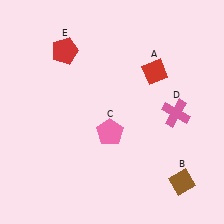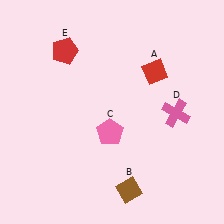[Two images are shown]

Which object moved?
The brown diamond (B) moved left.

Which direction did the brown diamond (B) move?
The brown diamond (B) moved left.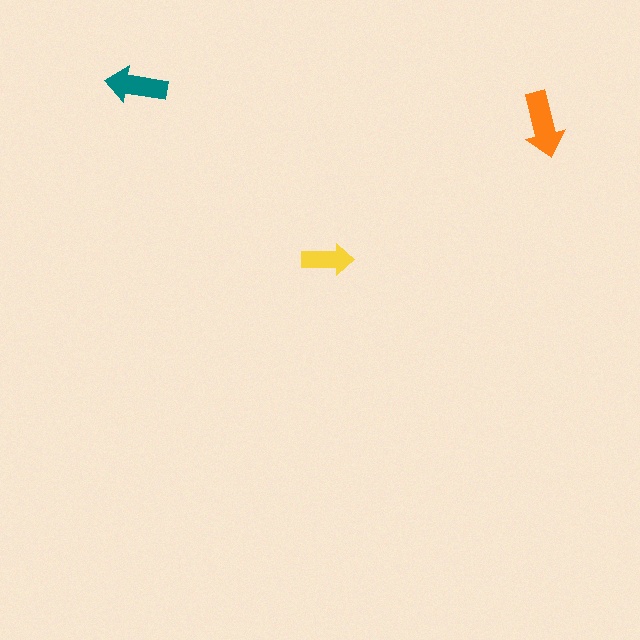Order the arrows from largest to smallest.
the orange one, the teal one, the yellow one.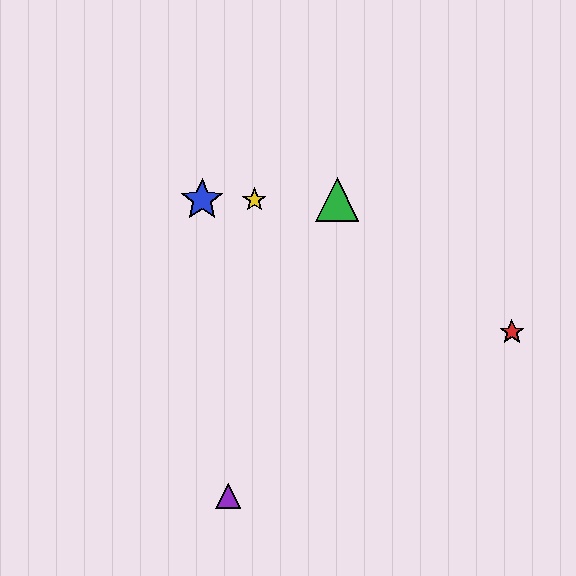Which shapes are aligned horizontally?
The blue star, the green triangle, the yellow star are aligned horizontally.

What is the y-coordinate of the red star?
The red star is at y≈332.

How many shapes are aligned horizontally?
3 shapes (the blue star, the green triangle, the yellow star) are aligned horizontally.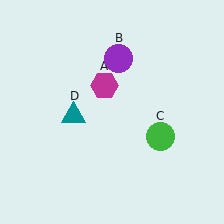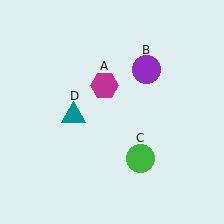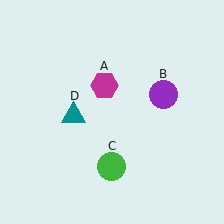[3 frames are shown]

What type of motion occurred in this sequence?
The purple circle (object B), green circle (object C) rotated clockwise around the center of the scene.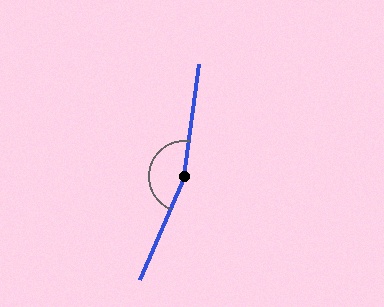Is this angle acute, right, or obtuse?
It is obtuse.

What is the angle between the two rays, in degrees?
Approximately 165 degrees.